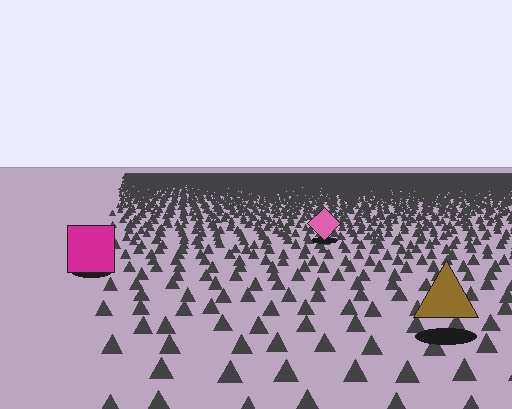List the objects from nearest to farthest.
From nearest to farthest: the brown triangle, the magenta square, the pink diamond.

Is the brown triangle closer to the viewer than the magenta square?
Yes. The brown triangle is closer — you can tell from the texture gradient: the ground texture is coarser near it.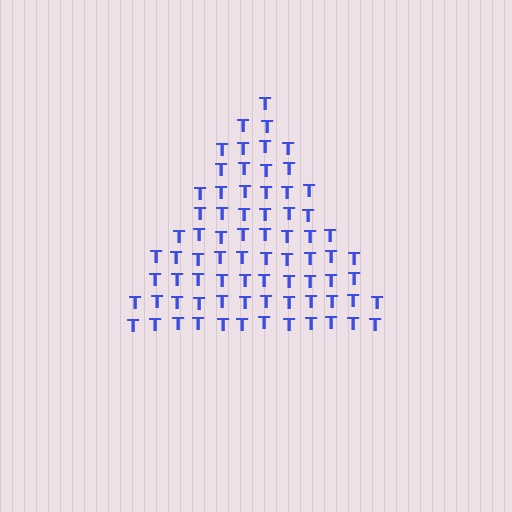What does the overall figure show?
The overall figure shows a triangle.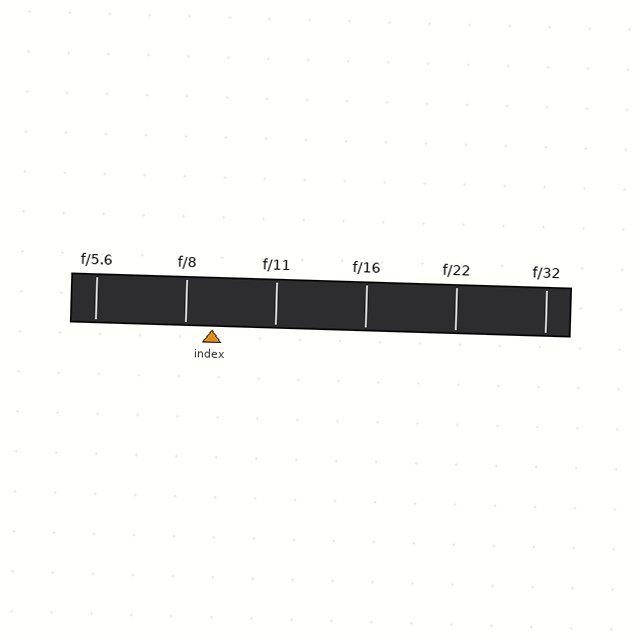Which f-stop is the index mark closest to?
The index mark is closest to f/8.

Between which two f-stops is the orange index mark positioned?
The index mark is between f/8 and f/11.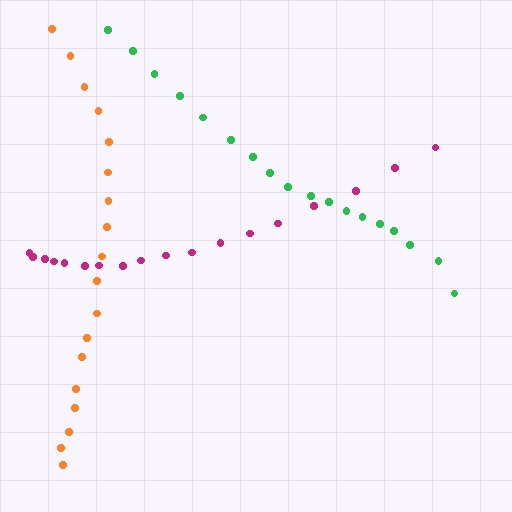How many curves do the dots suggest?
There are 3 distinct paths.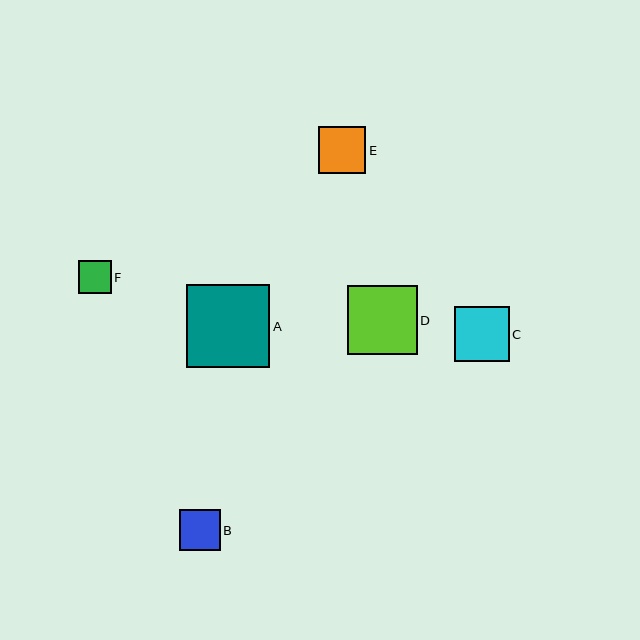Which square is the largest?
Square A is the largest with a size of approximately 83 pixels.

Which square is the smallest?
Square F is the smallest with a size of approximately 33 pixels.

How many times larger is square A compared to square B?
Square A is approximately 2.0 times the size of square B.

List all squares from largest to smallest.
From largest to smallest: A, D, C, E, B, F.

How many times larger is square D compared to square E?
Square D is approximately 1.5 times the size of square E.